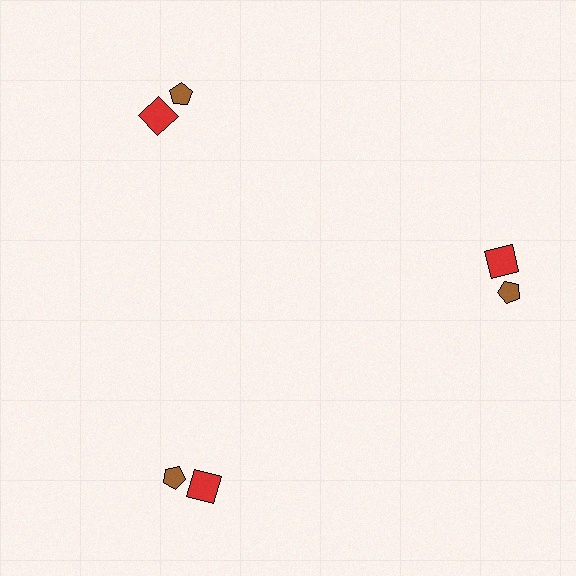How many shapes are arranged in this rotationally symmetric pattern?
There are 6 shapes, arranged in 3 groups of 2.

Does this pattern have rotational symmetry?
Yes, this pattern has 3-fold rotational symmetry. It looks the same after rotating 120 degrees around the center.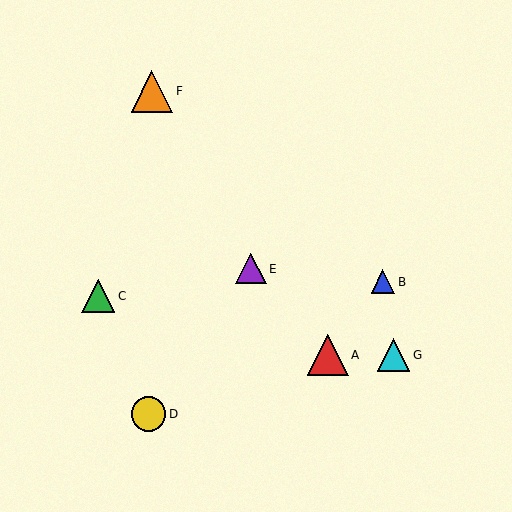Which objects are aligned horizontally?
Objects A, G are aligned horizontally.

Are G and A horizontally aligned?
Yes, both are at y≈355.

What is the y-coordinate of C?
Object C is at y≈296.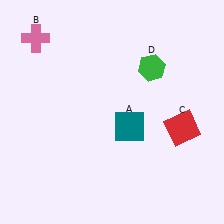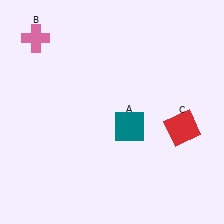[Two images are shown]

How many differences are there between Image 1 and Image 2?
There is 1 difference between the two images.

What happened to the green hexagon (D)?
The green hexagon (D) was removed in Image 2. It was in the top-right area of Image 1.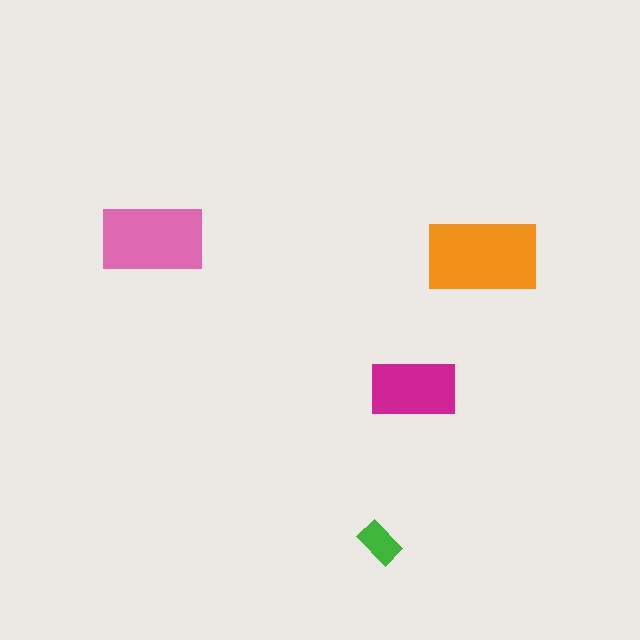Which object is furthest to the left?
The pink rectangle is leftmost.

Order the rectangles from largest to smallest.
the orange one, the pink one, the magenta one, the green one.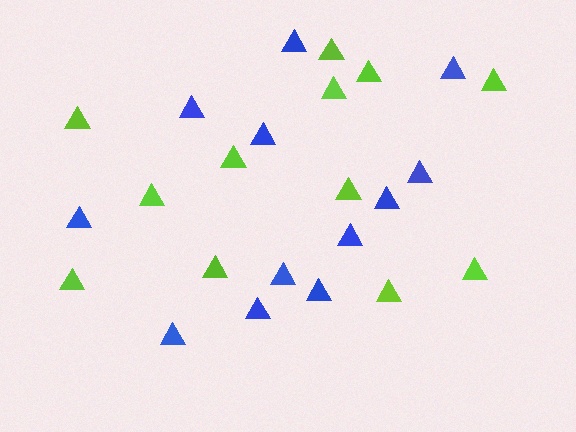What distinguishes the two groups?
There are 2 groups: one group of lime triangles (12) and one group of blue triangles (12).